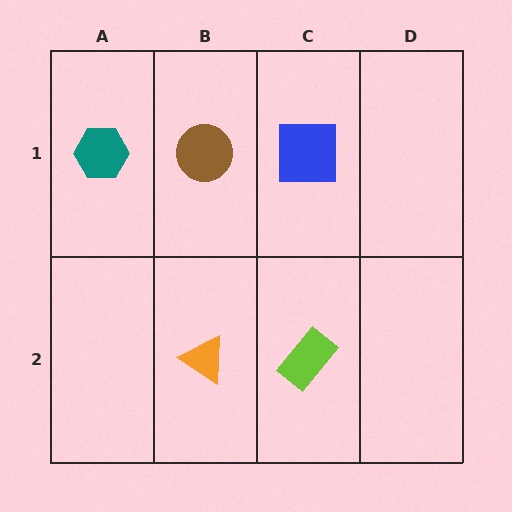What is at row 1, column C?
A blue square.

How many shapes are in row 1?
3 shapes.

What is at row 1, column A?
A teal hexagon.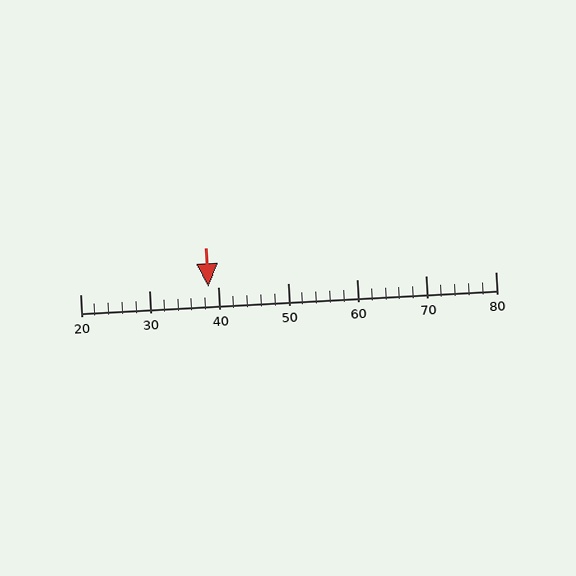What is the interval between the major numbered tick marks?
The major tick marks are spaced 10 units apart.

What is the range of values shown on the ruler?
The ruler shows values from 20 to 80.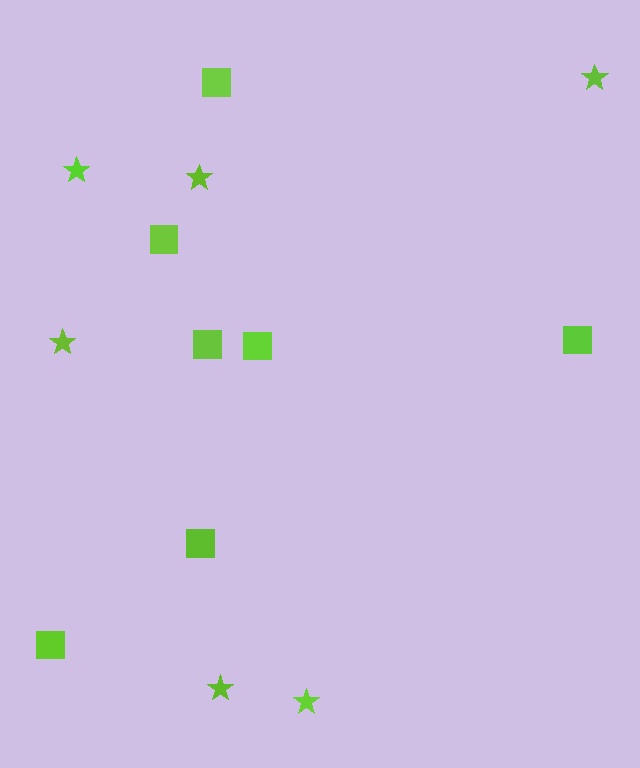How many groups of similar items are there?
There are 2 groups: one group of stars (6) and one group of squares (7).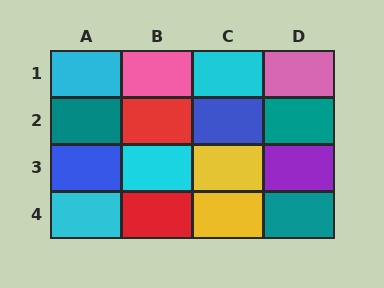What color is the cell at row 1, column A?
Cyan.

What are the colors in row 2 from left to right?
Teal, red, blue, teal.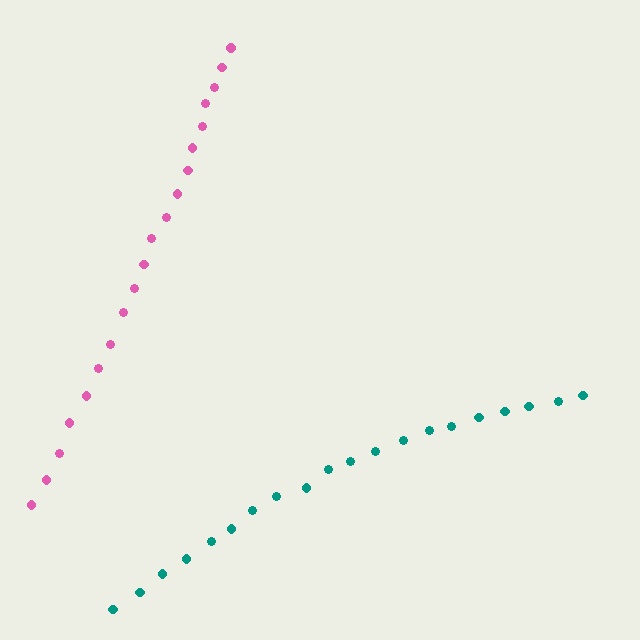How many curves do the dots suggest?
There are 2 distinct paths.